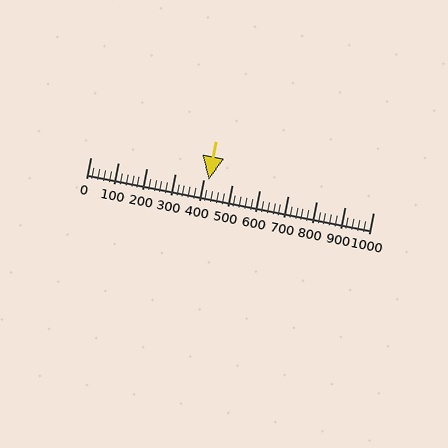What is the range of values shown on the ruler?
The ruler shows values from 0 to 1000.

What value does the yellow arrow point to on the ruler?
The yellow arrow points to approximately 419.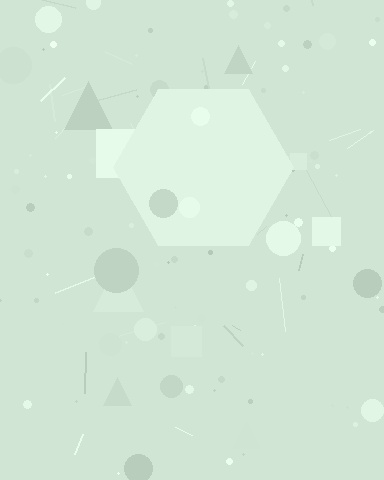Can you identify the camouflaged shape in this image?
The camouflaged shape is a hexagon.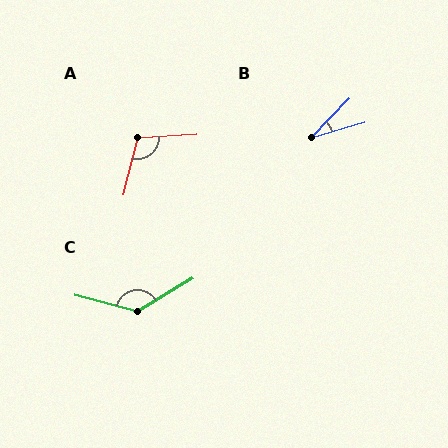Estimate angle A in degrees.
Approximately 108 degrees.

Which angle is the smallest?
B, at approximately 29 degrees.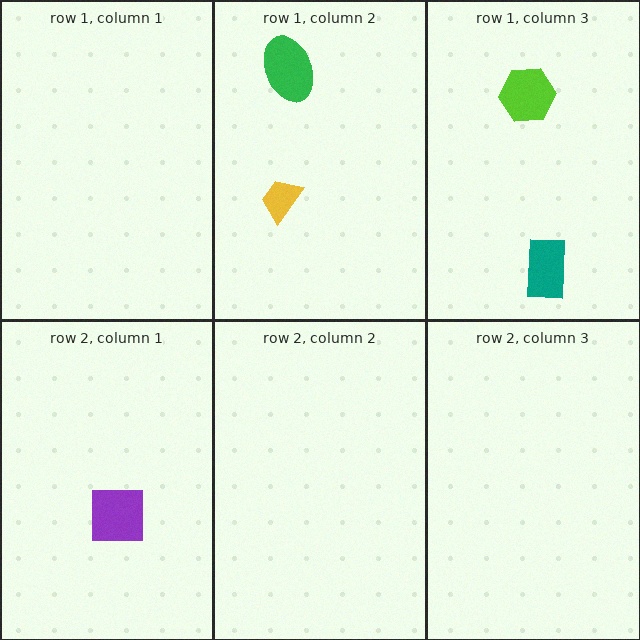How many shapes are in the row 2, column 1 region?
1.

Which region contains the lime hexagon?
The row 1, column 3 region.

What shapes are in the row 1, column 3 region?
The lime hexagon, the teal rectangle.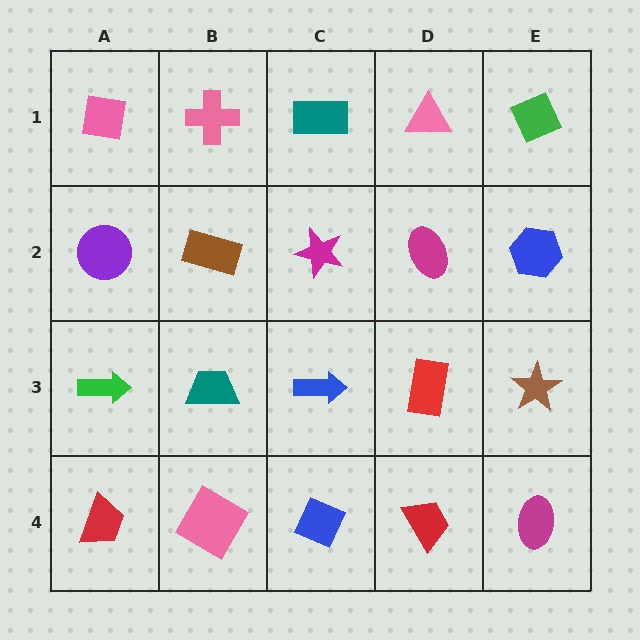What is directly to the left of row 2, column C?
A brown rectangle.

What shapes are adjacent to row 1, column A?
A purple circle (row 2, column A), a pink cross (row 1, column B).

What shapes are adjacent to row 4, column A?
A green arrow (row 3, column A), a pink diamond (row 4, column B).